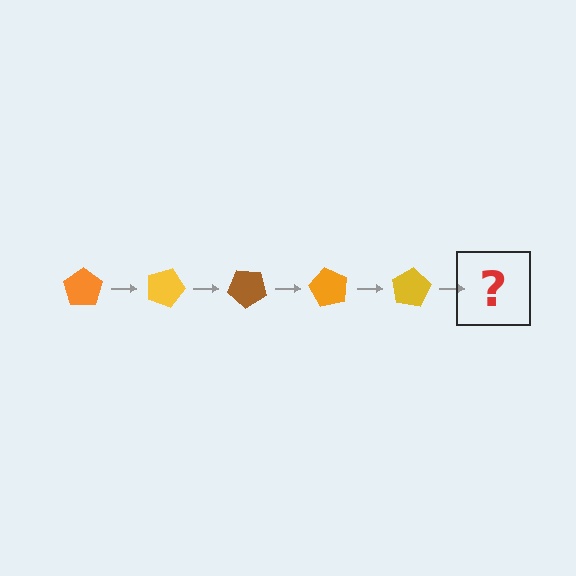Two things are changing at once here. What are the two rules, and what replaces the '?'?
The two rules are that it rotates 20 degrees each step and the color cycles through orange, yellow, and brown. The '?' should be a brown pentagon, rotated 100 degrees from the start.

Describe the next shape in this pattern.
It should be a brown pentagon, rotated 100 degrees from the start.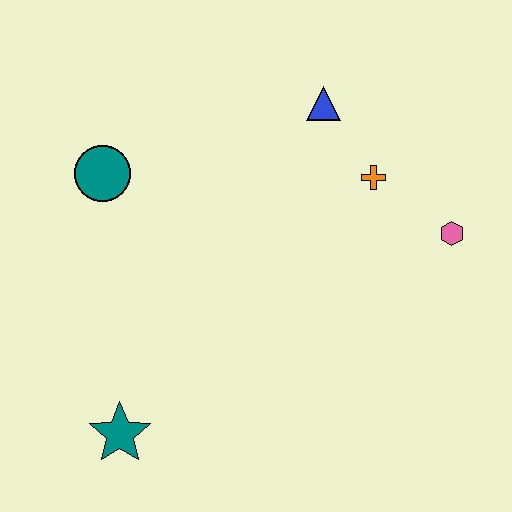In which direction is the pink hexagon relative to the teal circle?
The pink hexagon is to the right of the teal circle.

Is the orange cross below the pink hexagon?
No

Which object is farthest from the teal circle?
The pink hexagon is farthest from the teal circle.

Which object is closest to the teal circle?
The blue triangle is closest to the teal circle.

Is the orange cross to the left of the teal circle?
No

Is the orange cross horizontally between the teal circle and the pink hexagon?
Yes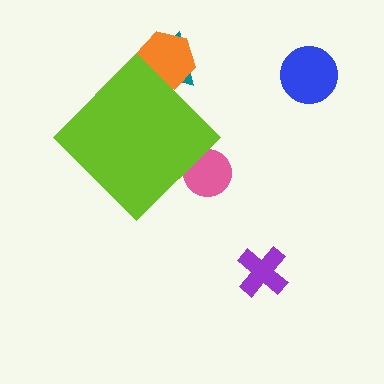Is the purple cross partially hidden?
No, the purple cross is fully visible.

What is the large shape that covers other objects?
A lime diamond.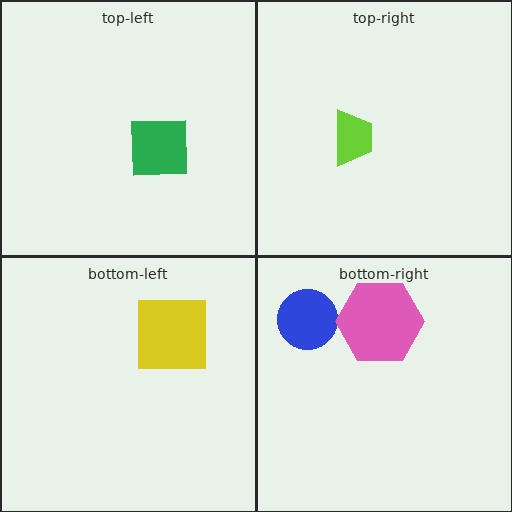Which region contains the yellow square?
The bottom-left region.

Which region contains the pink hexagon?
The bottom-right region.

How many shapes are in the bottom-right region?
2.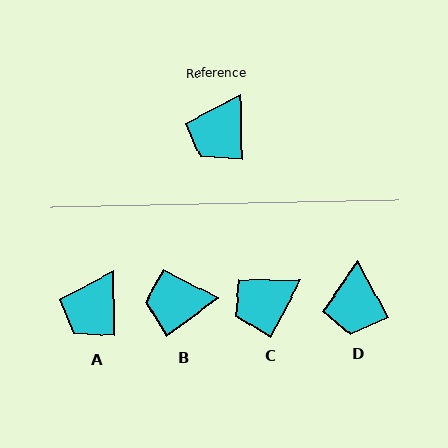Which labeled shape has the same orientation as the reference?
A.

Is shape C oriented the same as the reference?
No, it is off by about 29 degrees.